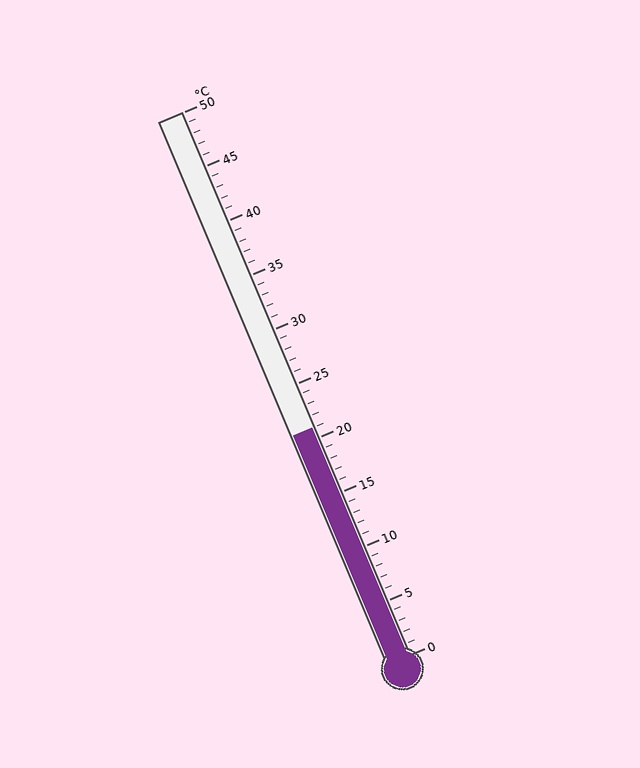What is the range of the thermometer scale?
The thermometer scale ranges from 0°C to 50°C.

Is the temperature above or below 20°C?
The temperature is above 20°C.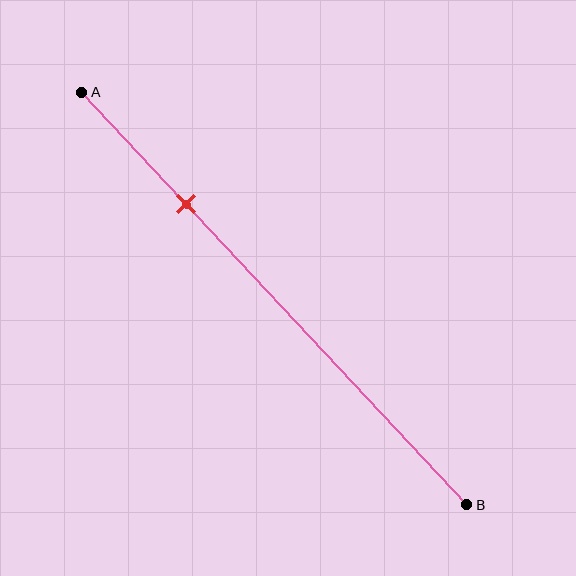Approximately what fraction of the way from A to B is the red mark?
The red mark is approximately 25% of the way from A to B.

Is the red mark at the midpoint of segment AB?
No, the mark is at about 25% from A, not at the 50% midpoint.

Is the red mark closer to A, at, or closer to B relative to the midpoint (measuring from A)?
The red mark is closer to point A than the midpoint of segment AB.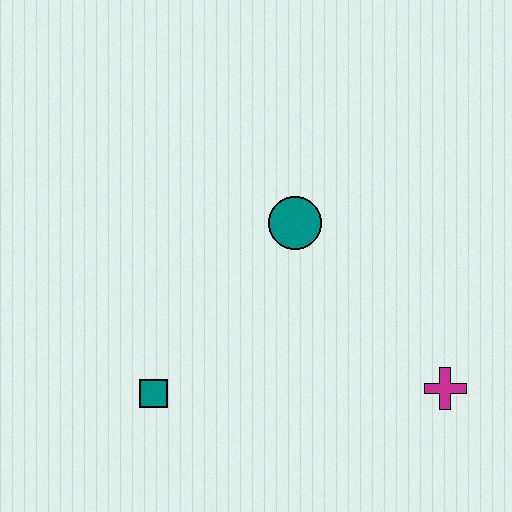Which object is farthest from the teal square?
The magenta cross is farthest from the teal square.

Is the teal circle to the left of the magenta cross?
Yes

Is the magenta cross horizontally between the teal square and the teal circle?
No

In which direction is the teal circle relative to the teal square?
The teal circle is above the teal square.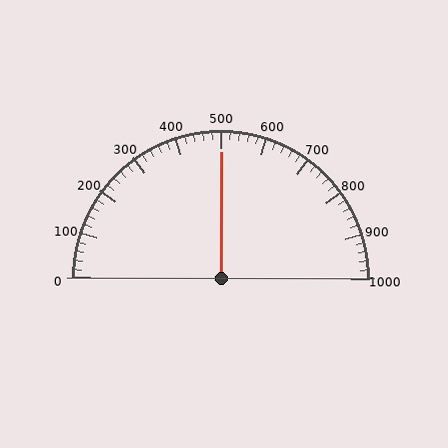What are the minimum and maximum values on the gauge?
The gauge ranges from 0 to 1000.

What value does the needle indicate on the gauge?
The needle indicates approximately 500.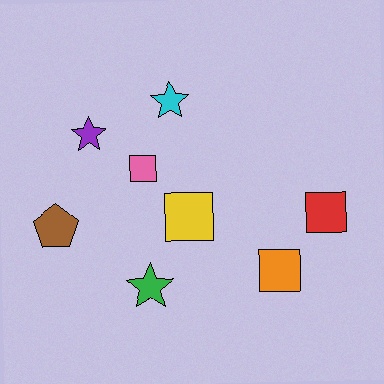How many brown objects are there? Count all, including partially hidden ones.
There is 1 brown object.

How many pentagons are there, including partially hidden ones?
There is 1 pentagon.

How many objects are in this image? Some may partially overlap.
There are 8 objects.